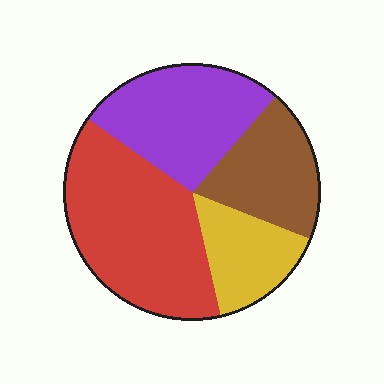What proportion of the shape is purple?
Purple takes up about one quarter (1/4) of the shape.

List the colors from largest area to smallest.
From largest to smallest: red, purple, brown, yellow.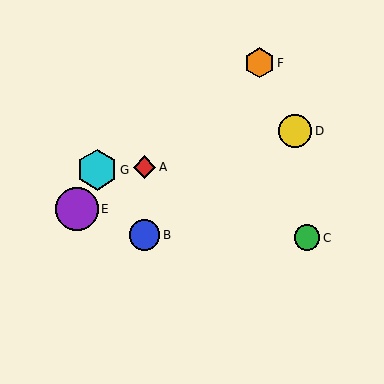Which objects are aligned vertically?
Objects A, B are aligned vertically.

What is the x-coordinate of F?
Object F is at x≈259.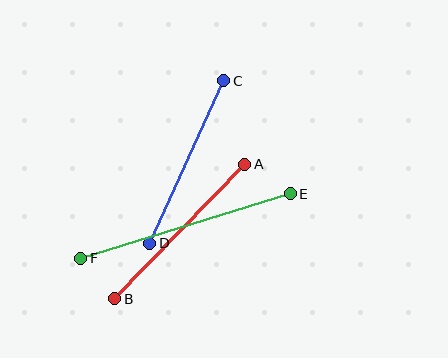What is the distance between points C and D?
The distance is approximately 178 pixels.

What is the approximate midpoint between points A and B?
The midpoint is at approximately (180, 232) pixels.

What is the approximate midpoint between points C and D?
The midpoint is at approximately (187, 162) pixels.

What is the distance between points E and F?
The distance is approximately 219 pixels.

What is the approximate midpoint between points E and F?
The midpoint is at approximately (185, 226) pixels.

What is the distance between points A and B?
The distance is approximately 187 pixels.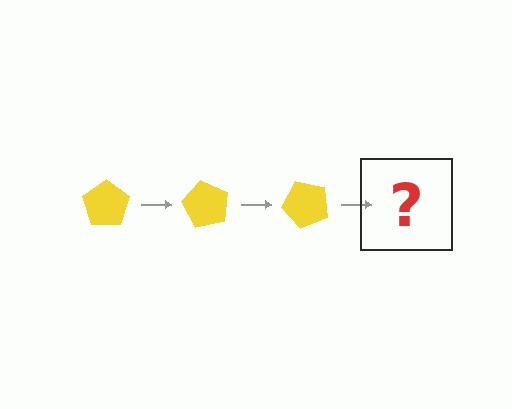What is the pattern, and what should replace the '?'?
The pattern is that the pentagon rotates 60 degrees each step. The '?' should be a yellow pentagon rotated 180 degrees.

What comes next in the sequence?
The next element should be a yellow pentagon rotated 180 degrees.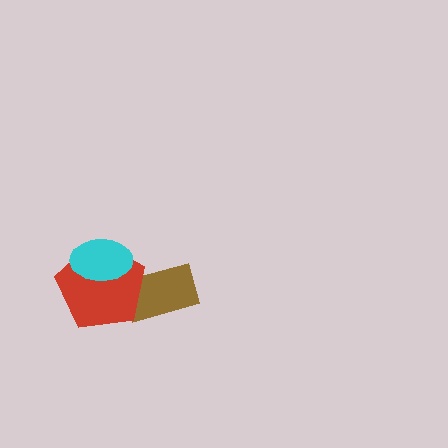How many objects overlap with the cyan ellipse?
1 object overlaps with the cyan ellipse.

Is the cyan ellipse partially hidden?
No, no other shape covers it.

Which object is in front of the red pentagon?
The cyan ellipse is in front of the red pentagon.